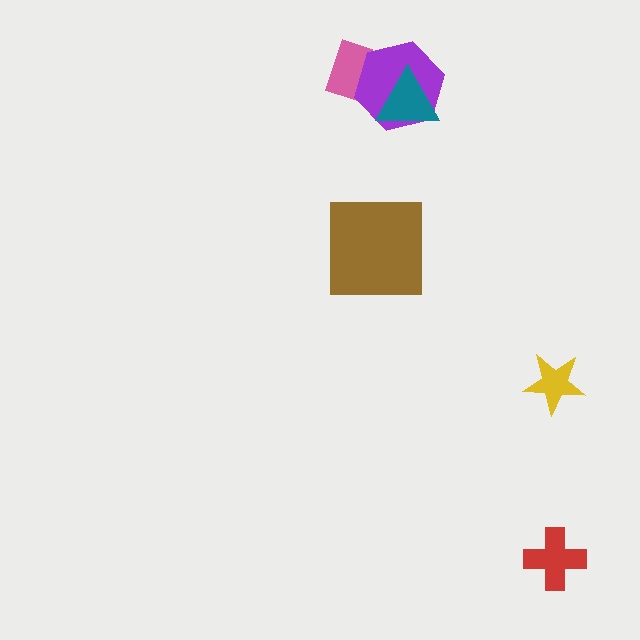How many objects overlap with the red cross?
0 objects overlap with the red cross.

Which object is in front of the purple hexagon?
The teal triangle is in front of the purple hexagon.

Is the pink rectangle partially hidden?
Yes, it is partially covered by another shape.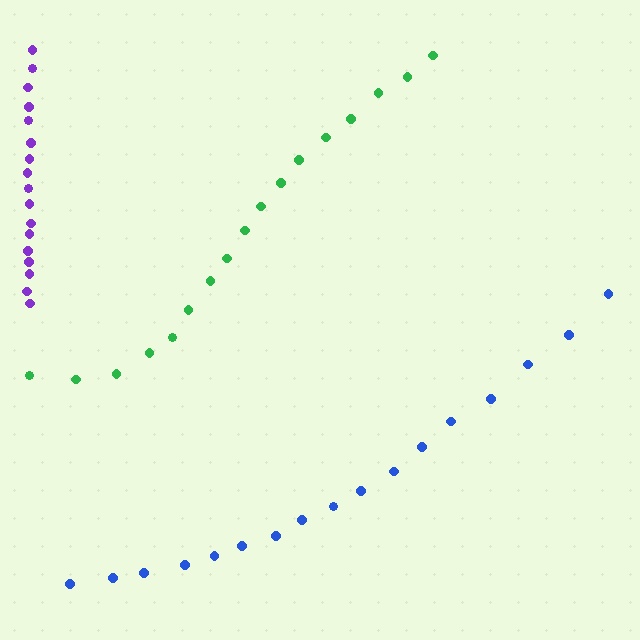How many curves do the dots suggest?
There are 3 distinct paths.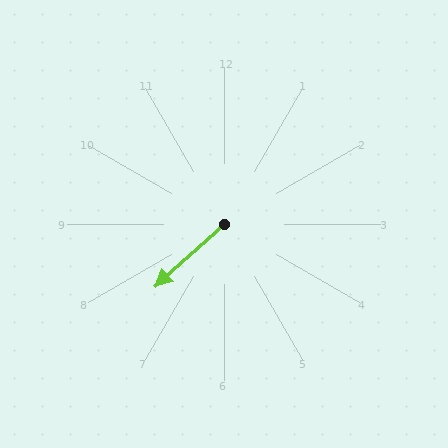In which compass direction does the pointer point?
Southwest.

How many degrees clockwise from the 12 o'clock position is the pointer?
Approximately 228 degrees.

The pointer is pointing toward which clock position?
Roughly 8 o'clock.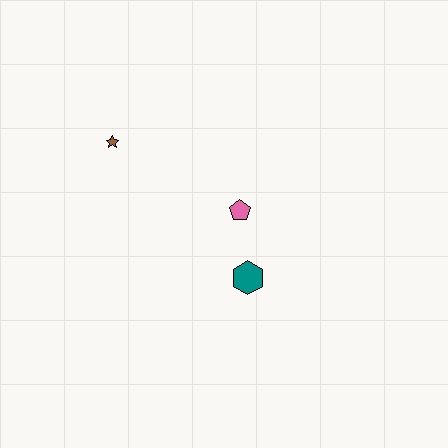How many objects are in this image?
There are 3 objects.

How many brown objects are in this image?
There is 1 brown object.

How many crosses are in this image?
There are no crosses.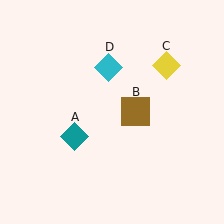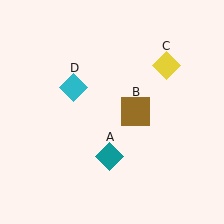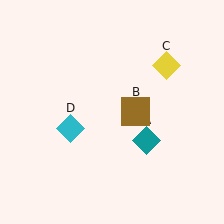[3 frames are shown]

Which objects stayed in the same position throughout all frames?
Brown square (object B) and yellow diamond (object C) remained stationary.